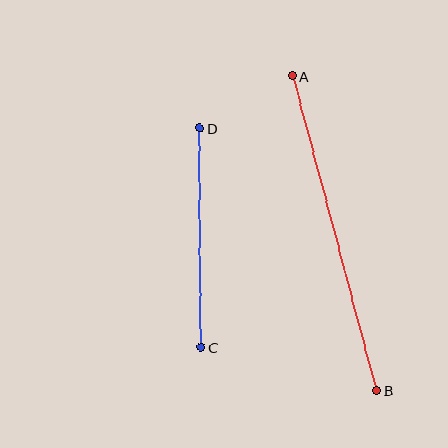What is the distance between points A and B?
The distance is approximately 326 pixels.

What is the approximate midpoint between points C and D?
The midpoint is at approximately (201, 238) pixels.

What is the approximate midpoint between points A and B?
The midpoint is at approximately (335, 233) pixels.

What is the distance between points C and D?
The distance is approximately 219 pixels.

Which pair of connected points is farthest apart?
Points A and B are farthest apart.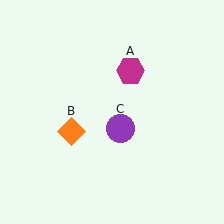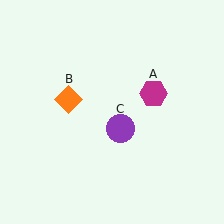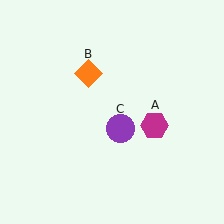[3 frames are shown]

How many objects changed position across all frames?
2 objects changed position: magenta hexagon (object A), orange diamond (object B).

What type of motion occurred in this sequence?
The magenta hexagon (object A), orange diamond (object B) rotated clockwise around the center of the scene.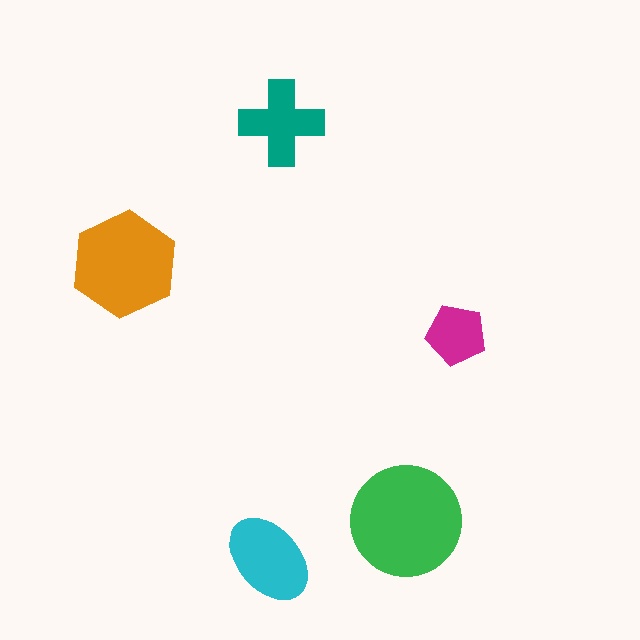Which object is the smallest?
The magenta pentagon.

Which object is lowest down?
The cyan ellipse is bottommost.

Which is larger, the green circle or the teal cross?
The green circle.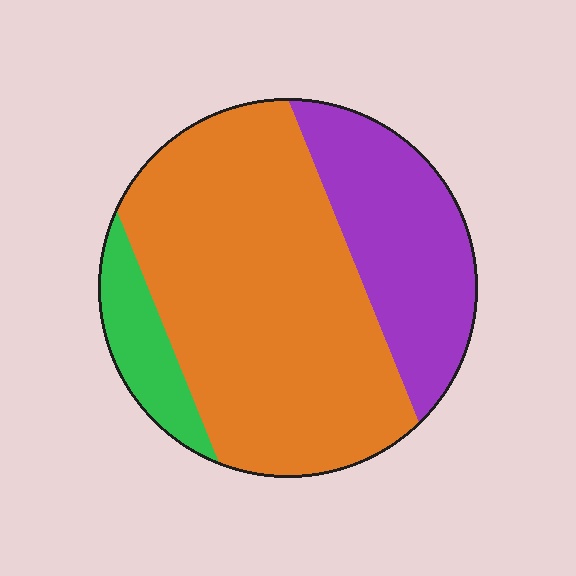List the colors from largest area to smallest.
From largest to smallest: orange, purple, green.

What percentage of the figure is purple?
Purple takes up about one quarter (1/4) of the figure.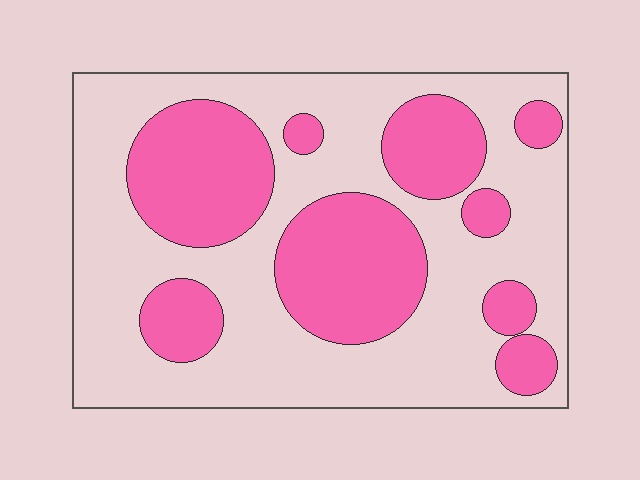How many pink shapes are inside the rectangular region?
9.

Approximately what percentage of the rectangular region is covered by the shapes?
Approximately 35%.